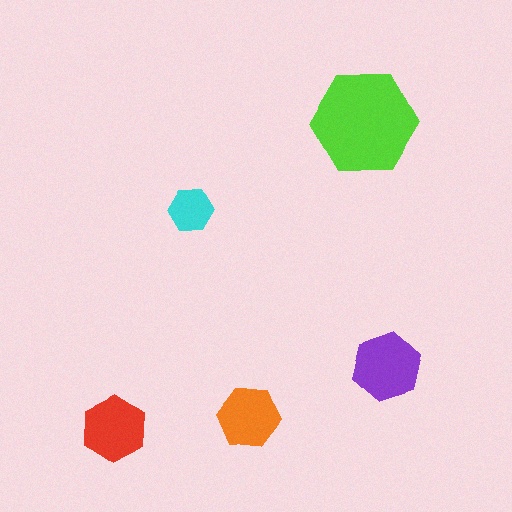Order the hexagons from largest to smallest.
the lime one, the purple one, the red one, the orange one, the cyan one.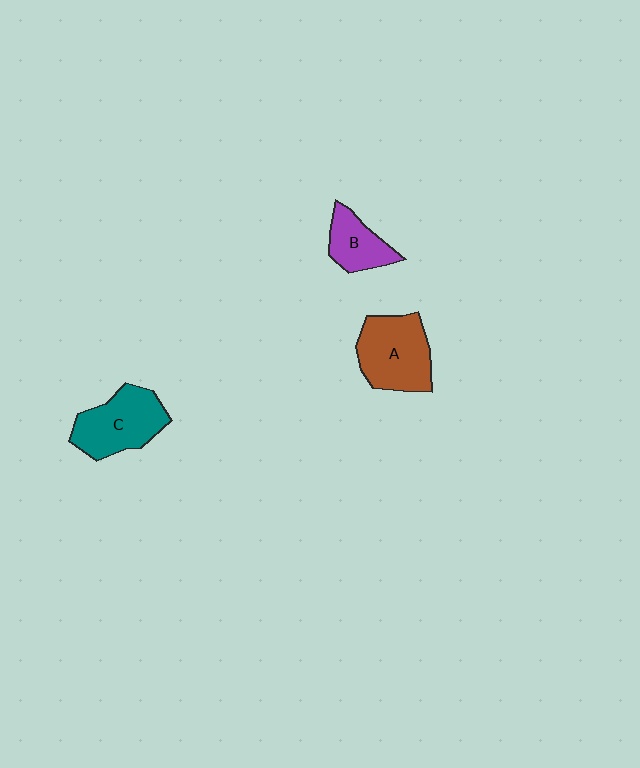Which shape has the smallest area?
Shape B (purple).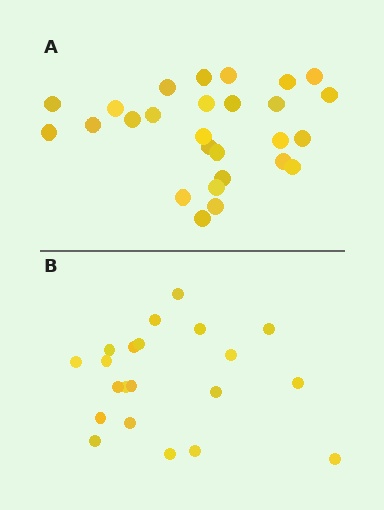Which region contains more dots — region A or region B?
Region A (the top region) has more dots.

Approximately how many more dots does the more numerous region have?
Region A has about 6 more dots than region B.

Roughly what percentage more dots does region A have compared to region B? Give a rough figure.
About 30% more.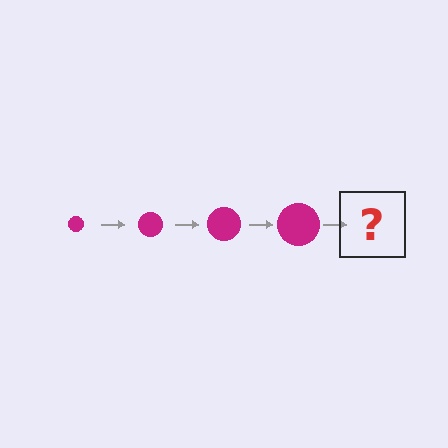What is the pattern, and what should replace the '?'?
The pattern is that the circle gets progressively larger each step. The '?' should be a magenta circle, larger than the previous one.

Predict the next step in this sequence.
The next step is a magenta circle, larger than the previous one.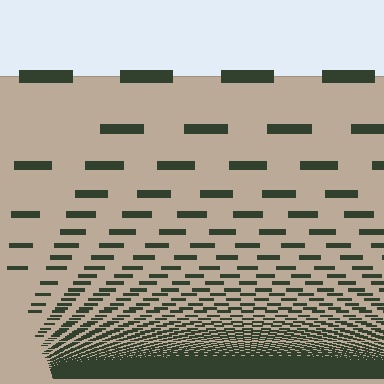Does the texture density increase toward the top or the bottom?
Density increases toward the bottom.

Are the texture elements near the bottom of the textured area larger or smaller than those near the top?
Smaller. The gradient is inverted — elements near the bottom are smaller and denser.